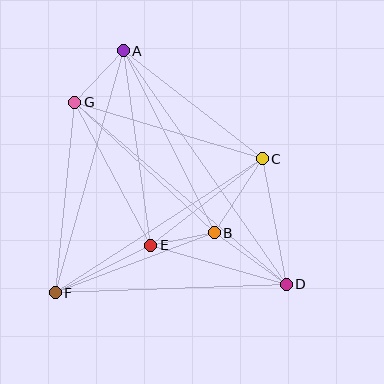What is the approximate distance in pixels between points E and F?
The distance between E and F is approximately 107 pixels.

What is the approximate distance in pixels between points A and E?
The distance between A and E is approximately 197 pixels.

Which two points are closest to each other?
Points B and E are closest to each other.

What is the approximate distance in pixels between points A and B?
The distance between A and B is approximately 203 pixels.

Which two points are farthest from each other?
Points A and D are farthest from each other.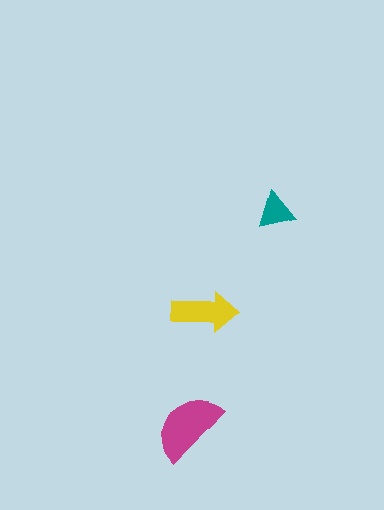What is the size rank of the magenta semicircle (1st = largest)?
1st.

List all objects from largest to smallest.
The magenta semicircle, the yellow arrow, the teal triangle.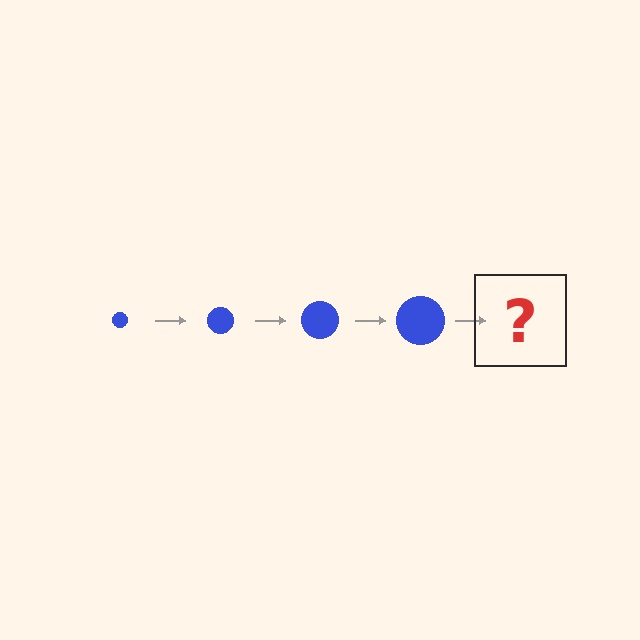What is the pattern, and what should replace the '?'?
The pattern is that the circle gets progressively larger each step. The '?' should be a blue circle, larger than the previous one.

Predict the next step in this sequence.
The next step is a blue circle, larger than the previous one.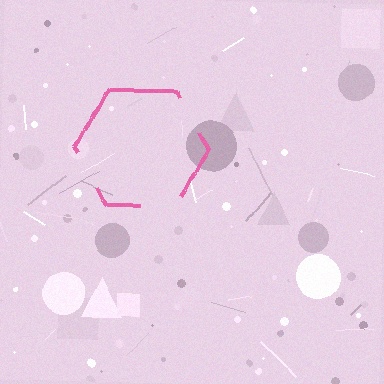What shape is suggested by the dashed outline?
The dashed outline suggests a hexagon.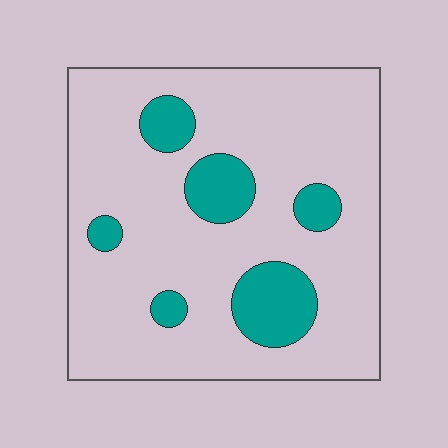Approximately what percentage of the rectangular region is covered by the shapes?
Approximately 15%.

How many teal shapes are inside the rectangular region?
6.